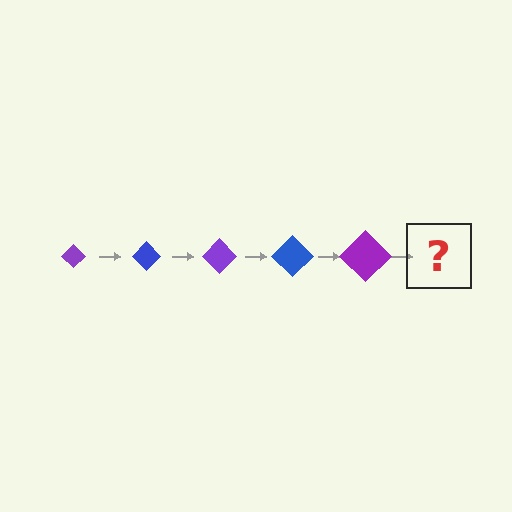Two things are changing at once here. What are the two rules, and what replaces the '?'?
The two rules are that the diamond grows larger each step and the color cycles through purple and blue. The '?' should be a blue diamond, larger than the previous one.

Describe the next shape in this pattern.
It should be a blue diamond, larger than the previous one.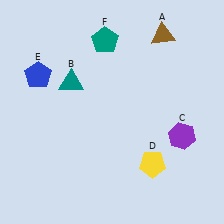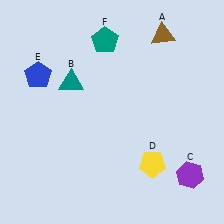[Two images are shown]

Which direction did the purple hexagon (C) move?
The purple hexagon (C) moved down.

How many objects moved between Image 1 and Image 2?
1 object moved between the two images.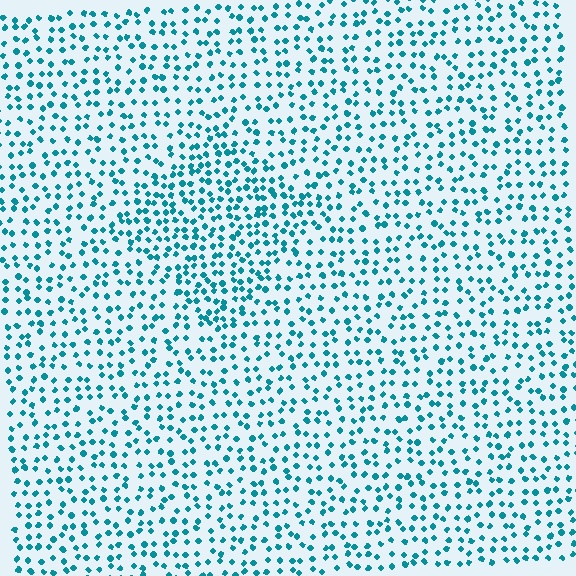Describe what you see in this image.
The image contains small teal elements arranged at two different densities. A diamond-shaped region is visible where the elements are more densely packed than the surrounding area.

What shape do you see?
I see a diamond.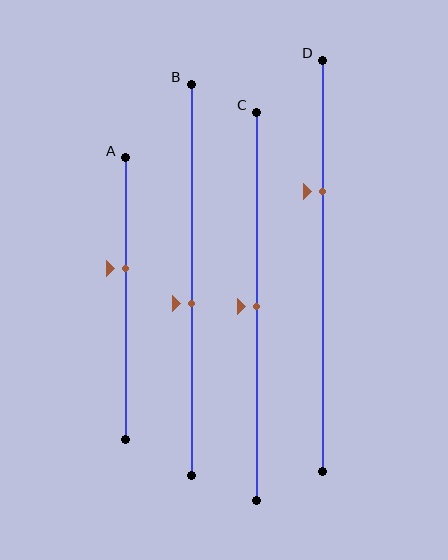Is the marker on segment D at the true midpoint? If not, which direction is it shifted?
No, the marker on segment D is shifted upward by about 18% of the segment length.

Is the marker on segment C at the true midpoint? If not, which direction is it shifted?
Yes, the marker on segment C is at the true midpoint.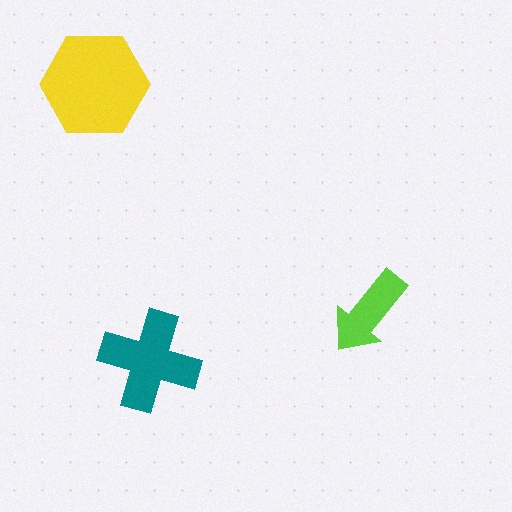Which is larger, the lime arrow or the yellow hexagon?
The yellow hexagon.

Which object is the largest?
The yellow hexagon.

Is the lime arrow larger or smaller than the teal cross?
Smaller.